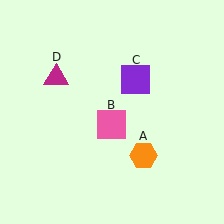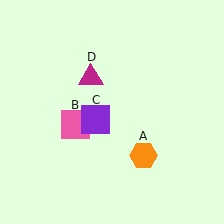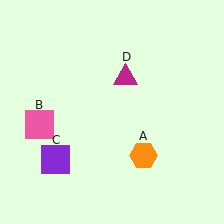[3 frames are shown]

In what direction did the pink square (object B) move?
The pink square (object B) moved left.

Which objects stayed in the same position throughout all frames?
Orange hexagon (object A) remained stationary.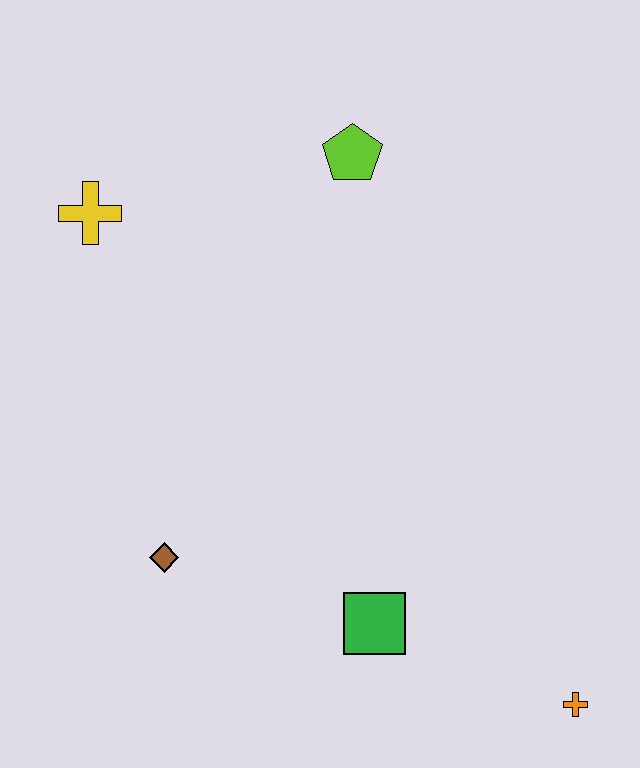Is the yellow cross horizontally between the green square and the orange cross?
No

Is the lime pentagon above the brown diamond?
Yes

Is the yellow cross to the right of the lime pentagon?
No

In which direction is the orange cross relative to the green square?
The orange cross is to the right of the green square.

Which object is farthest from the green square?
The yellow cross is farthest from the green square.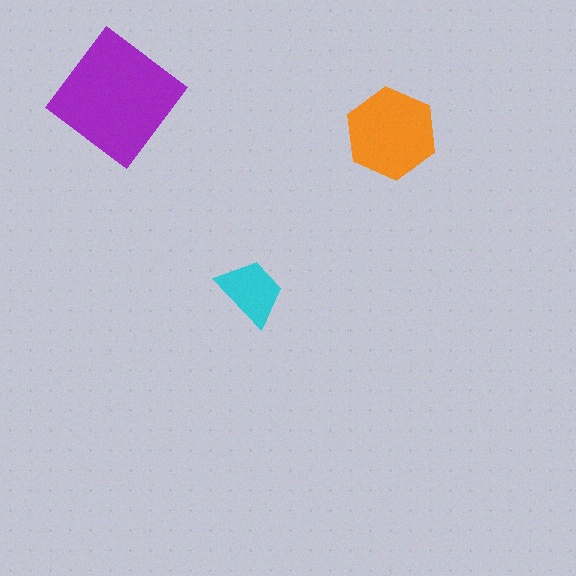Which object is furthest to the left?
The purple diamond is leftmost.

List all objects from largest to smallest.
The purple diamond, the orange hexagon, the cyan trapezoid.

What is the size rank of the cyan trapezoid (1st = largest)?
3rd.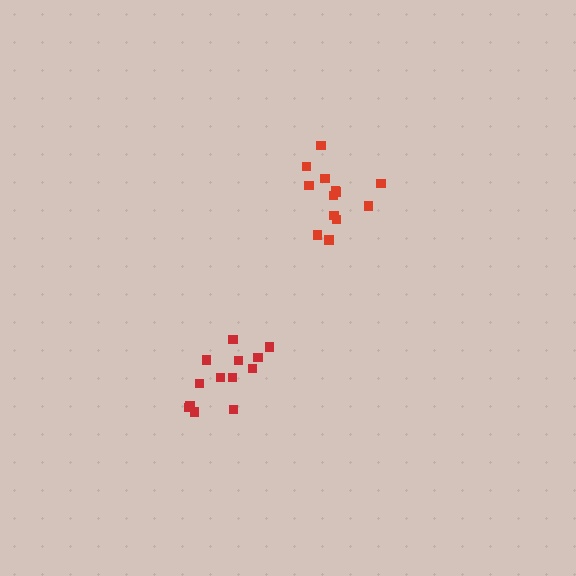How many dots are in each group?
Group 1: 13 dots, Group 2: 14 dots (27 total).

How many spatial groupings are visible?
There are 2 spatial groupings.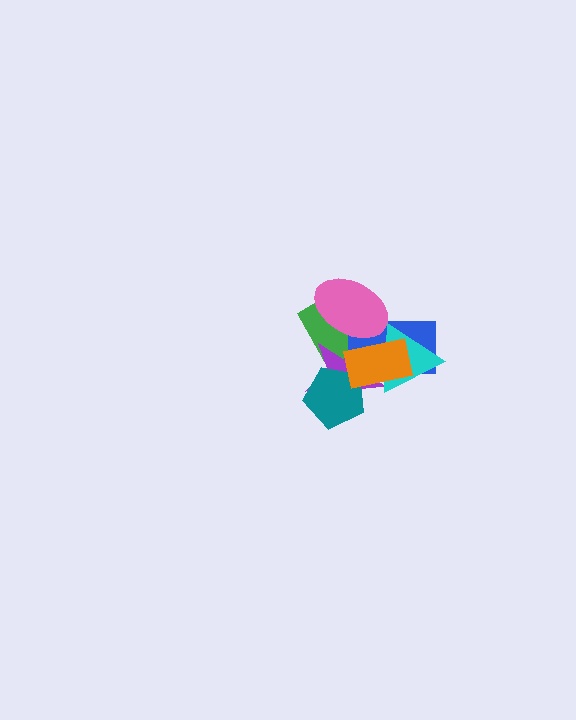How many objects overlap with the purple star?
6 objects overlap with the purple star.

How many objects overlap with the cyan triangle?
3 objects overlap with the cyan triangle.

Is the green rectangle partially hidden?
Yes, it is partially covered by another shape.